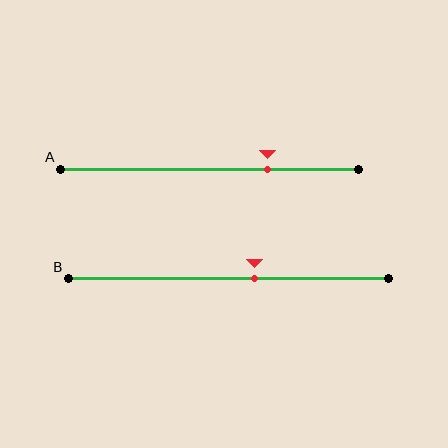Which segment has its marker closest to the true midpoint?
Segment B has its marker closest to the true midpoint.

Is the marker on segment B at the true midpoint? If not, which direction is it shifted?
No, the marker on segment B is shifted to the right by about 8% of the segment length.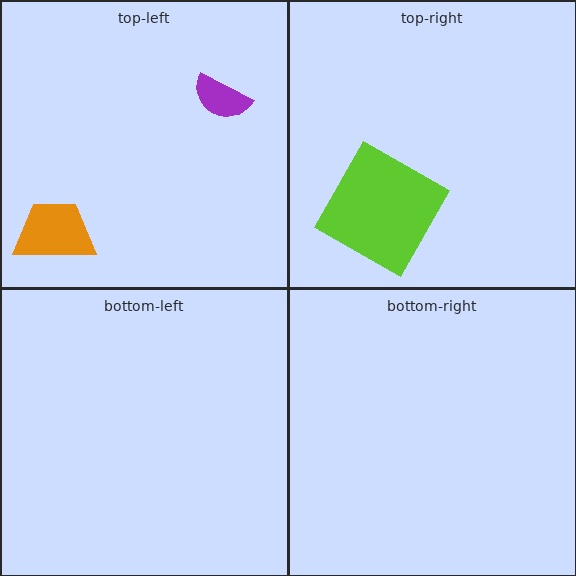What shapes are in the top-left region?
The orange trapezoid, the purple semicircle.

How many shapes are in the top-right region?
1.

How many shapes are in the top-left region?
2.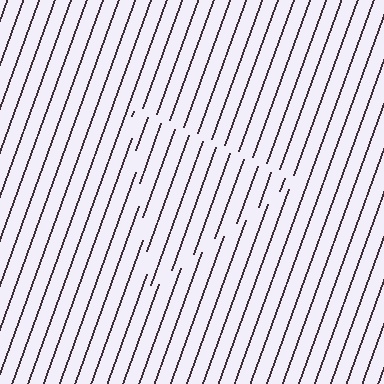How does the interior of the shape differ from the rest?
The interior of the shape contains the same grating, shifted by half a period — the contour is defined by the phase discontinuity where line-ends from the inner and outer gratings abut.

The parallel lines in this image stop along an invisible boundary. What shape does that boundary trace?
An illusory triangle. The interior of the shape contains the same grating, shifted by half a period — the contour is defined by the phase discontinuity where line-ends from the inner and outer gratings abut.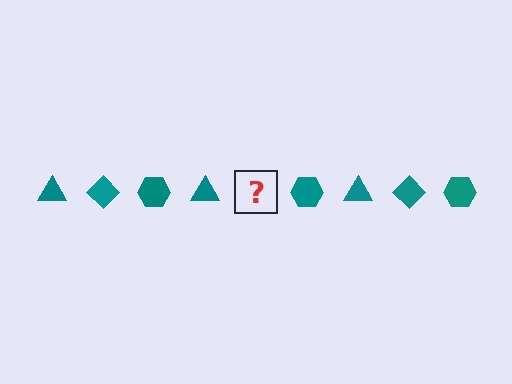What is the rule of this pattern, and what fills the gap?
The rule is that the pattern cycles through triangle, diamond, hexagon shapes in teal. The gap should be filled with a teal diamond.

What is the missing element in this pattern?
The missing element is a teal diamond.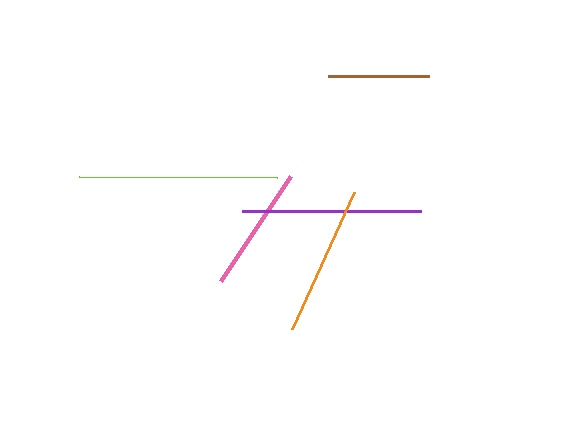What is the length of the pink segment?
The pink segment is approximately 126 pixels long.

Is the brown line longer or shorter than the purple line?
The purple line is longer than the brown line.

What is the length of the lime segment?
The lime segment is approximately 198 pixels long.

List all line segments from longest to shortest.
From longest to shortest: lime, purple, orange, pink, brown.